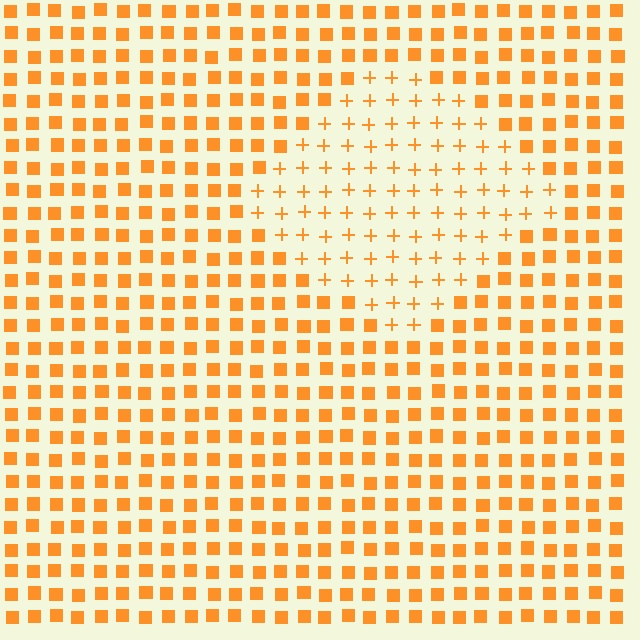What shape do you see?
I see a diamond.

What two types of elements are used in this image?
The image uses plus signs inside the diamond region and squares outside it.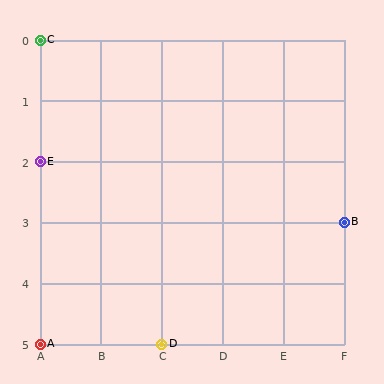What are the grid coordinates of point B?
Point B is at grid coordinates (F, 3).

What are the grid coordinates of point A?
Point A is at grid coordinates (A, 5).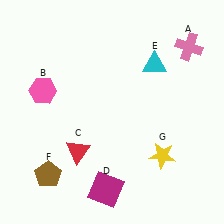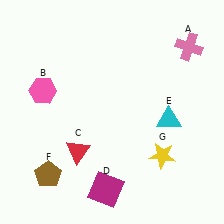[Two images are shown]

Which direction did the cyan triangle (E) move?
The cyan triangle (E) moved down.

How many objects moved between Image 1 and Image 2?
1 object moved between the two images.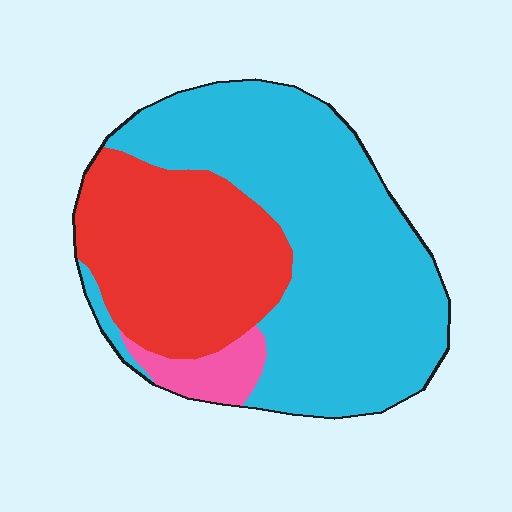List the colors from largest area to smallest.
From largest to smallest: cyan, red, pink.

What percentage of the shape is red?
Red takes up about one third (1/3) of the shape.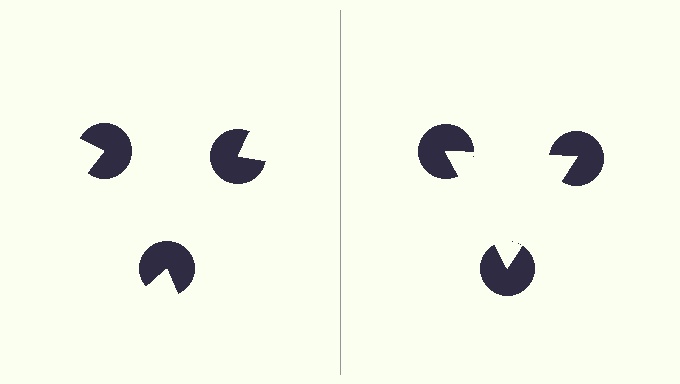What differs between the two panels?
The pac-man discs are positioned identically on both sides; only the wedge orientations differ. On the right they align to a triangle; on the left they are misaligned.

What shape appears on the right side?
An illusory triangle.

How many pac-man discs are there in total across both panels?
6 — 3 on each side.